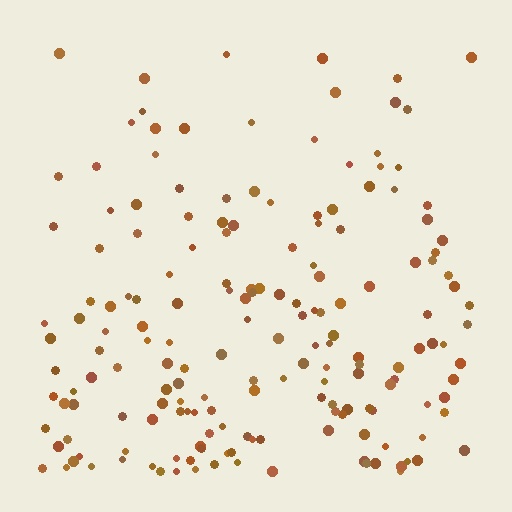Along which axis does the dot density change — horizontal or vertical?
Vertical.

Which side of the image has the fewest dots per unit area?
The top.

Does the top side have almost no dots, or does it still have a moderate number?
Still a moderate number, just noticeably fewer than the bottom.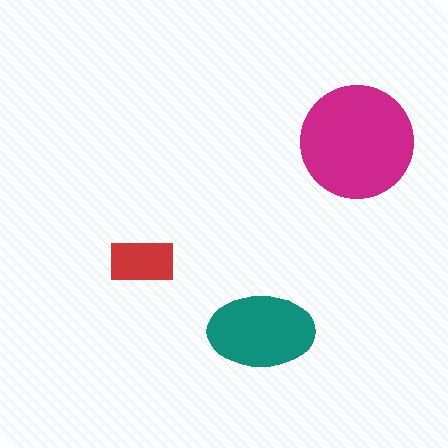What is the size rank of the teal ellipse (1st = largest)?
2nd.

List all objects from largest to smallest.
The magenta circle, the teal ellipse, the red rectangle.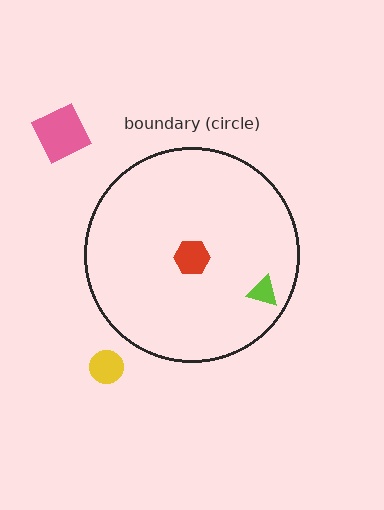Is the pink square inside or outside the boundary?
Outside.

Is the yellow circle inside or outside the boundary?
Outside.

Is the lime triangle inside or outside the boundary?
Inside.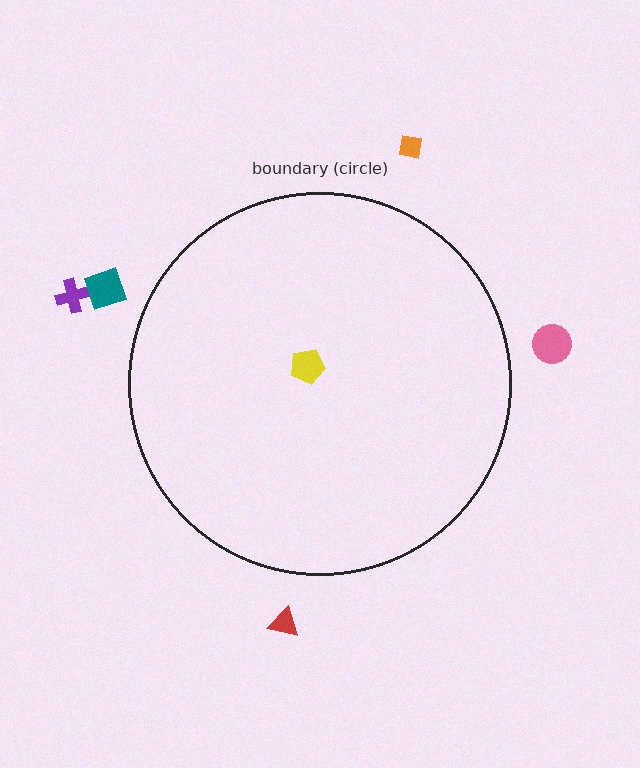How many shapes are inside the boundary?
1 inside, 5 outside.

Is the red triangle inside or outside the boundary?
Outside.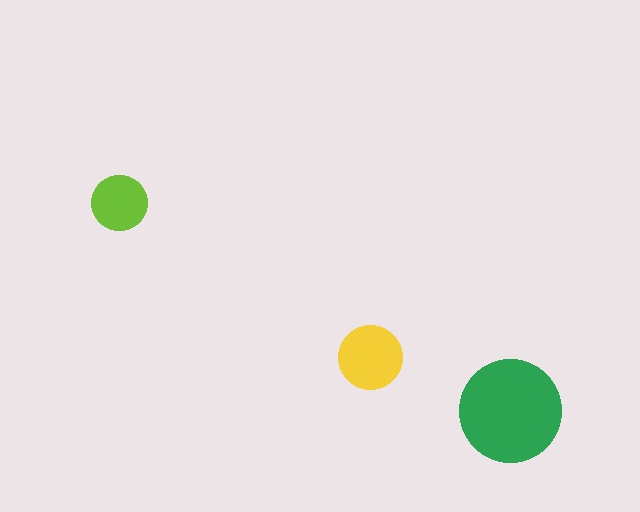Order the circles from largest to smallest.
the green one, the yellow one, the lime one.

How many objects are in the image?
There are 3 objects in the image.